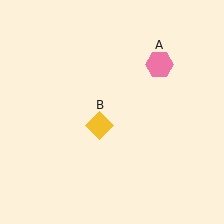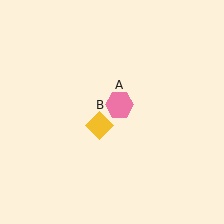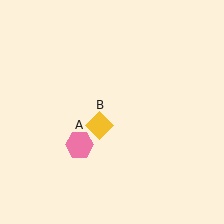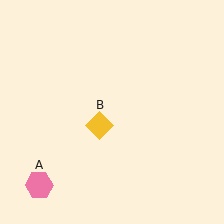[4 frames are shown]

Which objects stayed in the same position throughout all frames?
Yellow diamond (object B) remained stationary.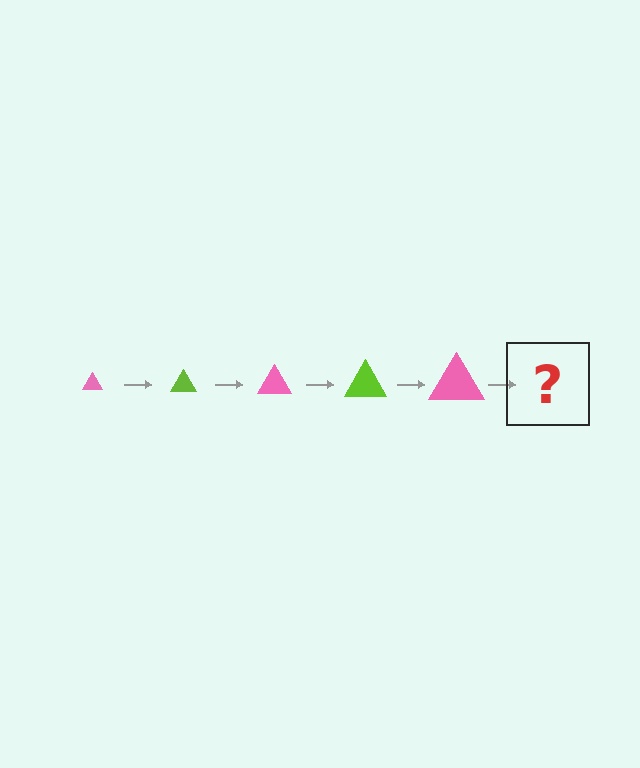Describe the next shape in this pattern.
It should be a lime triangle, larger than the previous one.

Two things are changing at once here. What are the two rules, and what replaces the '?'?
The two rules are that the triangle grows larger each step and the color cycles through pink and lime. The '?' should be a lime triangle, larger than the previous one.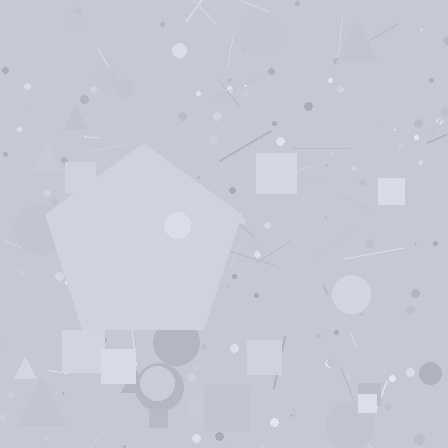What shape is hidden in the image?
A pentagon is hidden in the image.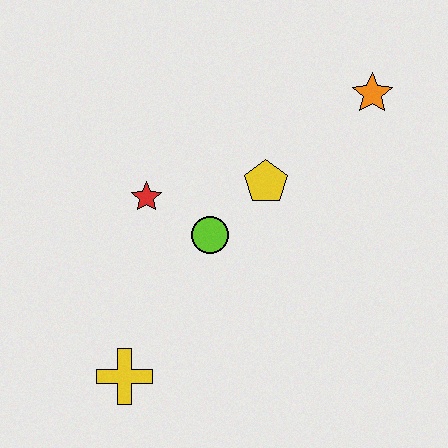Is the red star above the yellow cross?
Yes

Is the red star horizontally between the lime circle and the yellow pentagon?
No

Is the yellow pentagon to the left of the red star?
No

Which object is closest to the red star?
The lime circle is closest to the red star.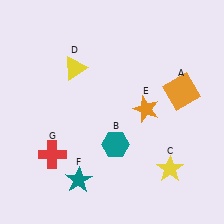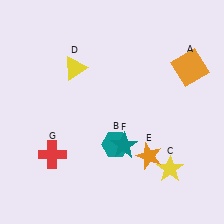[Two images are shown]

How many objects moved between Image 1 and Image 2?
3 objects moved between the two images.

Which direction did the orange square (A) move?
The orange square (A) moved up.